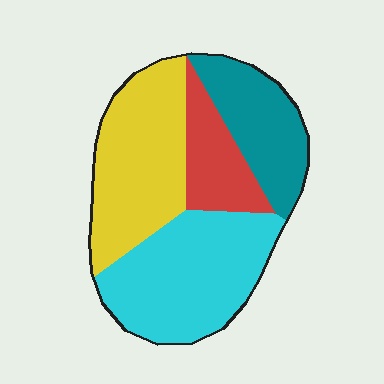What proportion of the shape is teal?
Teal takes up about one fifth (1/5) of the shape.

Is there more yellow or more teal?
Yellow.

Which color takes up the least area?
Red, at roughly 15%.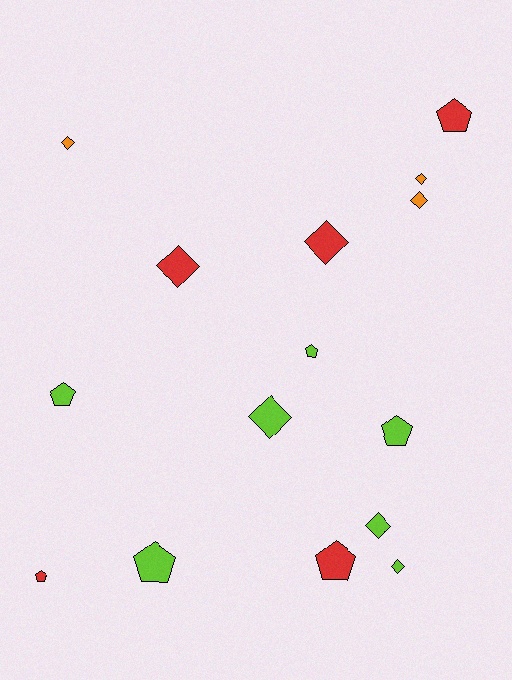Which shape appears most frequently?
Diamond, with 8 objects.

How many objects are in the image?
There are 15 objects.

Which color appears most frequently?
Lime, with 7 objects.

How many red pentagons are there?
There are 3 red pentagons.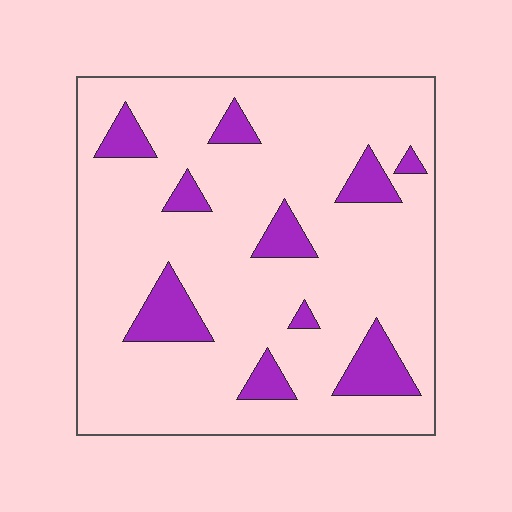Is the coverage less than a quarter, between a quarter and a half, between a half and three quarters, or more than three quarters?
Less than a quarter.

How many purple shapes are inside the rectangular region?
10.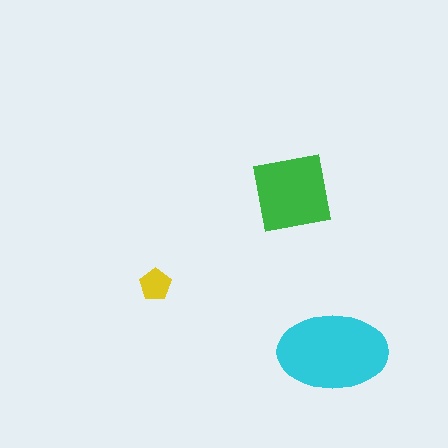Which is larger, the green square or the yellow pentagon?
The green square.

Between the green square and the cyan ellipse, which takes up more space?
The cyan ellipse.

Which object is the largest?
The cyan ellipse.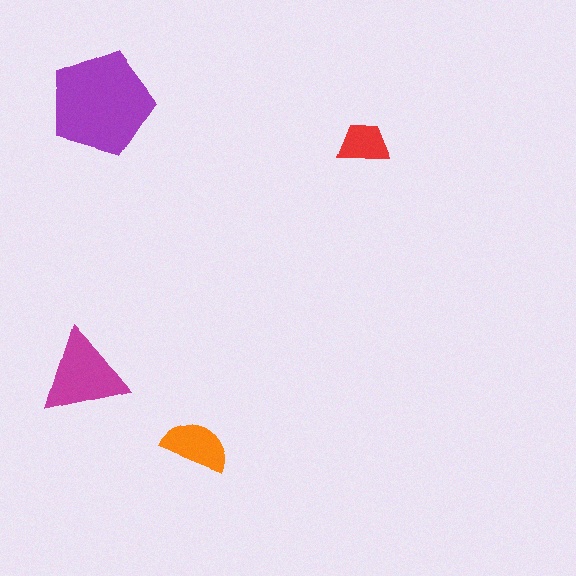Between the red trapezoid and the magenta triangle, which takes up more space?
The magenta triangle.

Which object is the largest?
The purple pentagon.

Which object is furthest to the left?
The magenta triangle is leftmost.